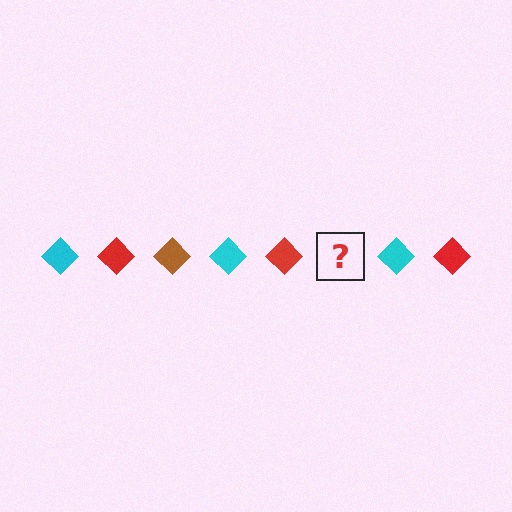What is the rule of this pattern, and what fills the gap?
The rule is that the pattern cycles through cyan, red, brown diamonds. The gap should be filled with a brown diamond.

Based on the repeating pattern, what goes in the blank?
The blank should be a brown diamond.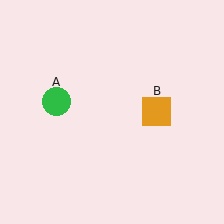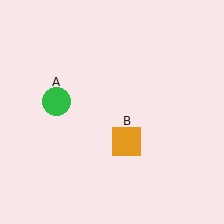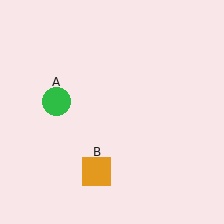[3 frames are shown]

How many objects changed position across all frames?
1 object changed position: orange square (object B).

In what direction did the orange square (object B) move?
The orange square (object B) moved down and to the left.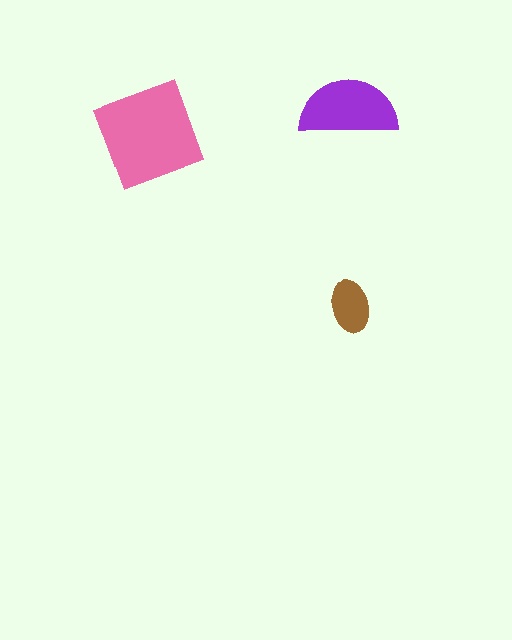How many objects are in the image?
There are 3 objects in the image.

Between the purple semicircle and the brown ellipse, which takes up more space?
The purple semicircle.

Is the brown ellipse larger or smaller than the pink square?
Smaller.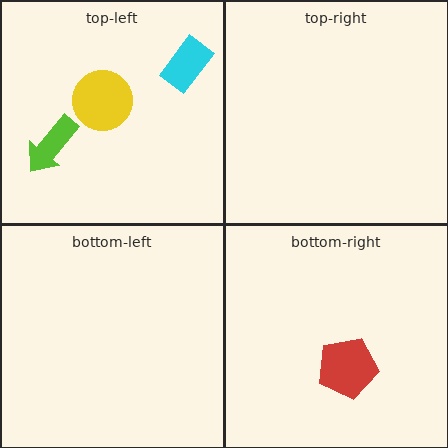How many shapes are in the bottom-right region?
1.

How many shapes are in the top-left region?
3.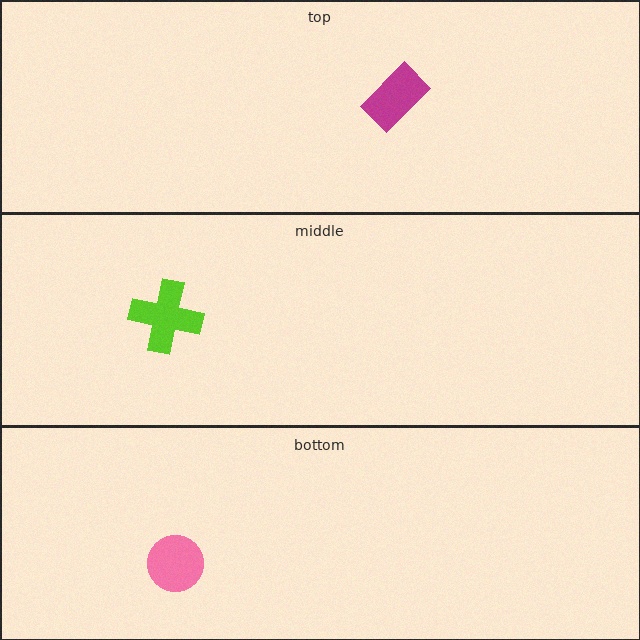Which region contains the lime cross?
The middle region.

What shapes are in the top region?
The magenta rectangle.